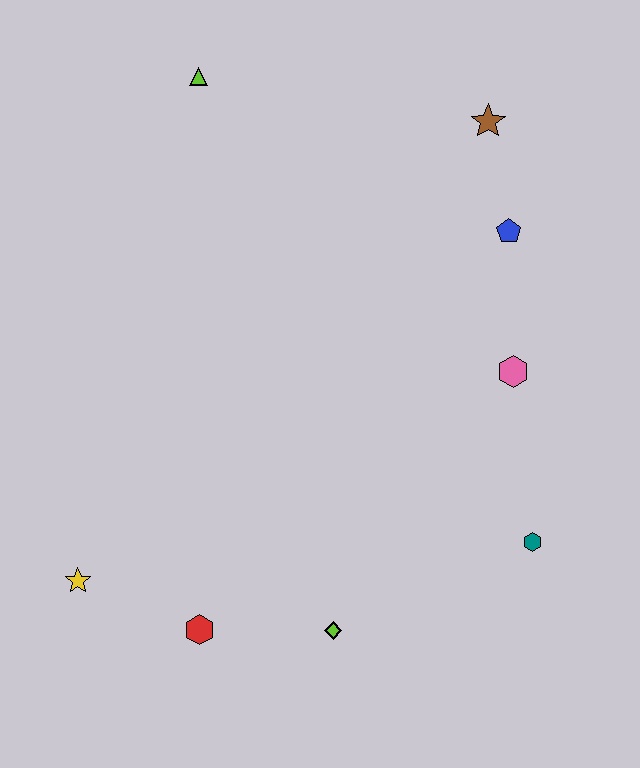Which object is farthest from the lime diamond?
The lime triangle is farthest from the lime diamond.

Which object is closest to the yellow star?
The red hexagon is closest to the yellow star.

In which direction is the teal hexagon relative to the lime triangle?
The teal hexagon is below the lime triangle.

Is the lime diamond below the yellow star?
Yes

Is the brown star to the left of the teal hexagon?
Yes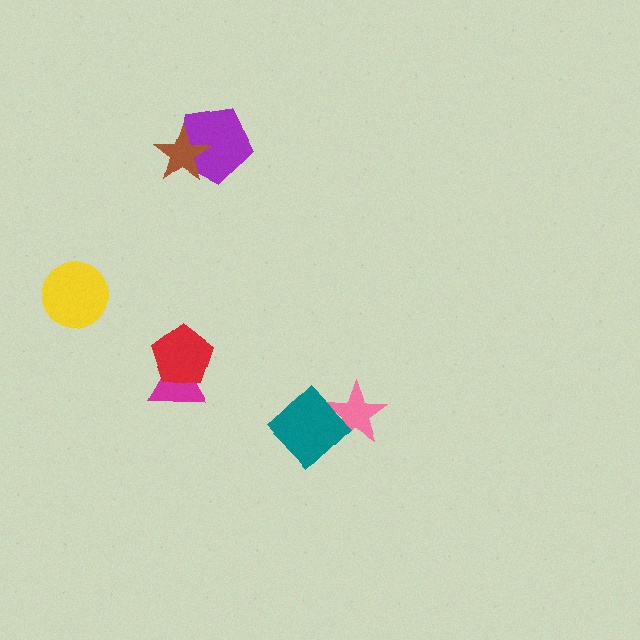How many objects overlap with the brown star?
1 object overlaps with the brown star.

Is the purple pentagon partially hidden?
Yes, it is partially covered by another shape.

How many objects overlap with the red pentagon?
1 object overlaps with the red pentagon.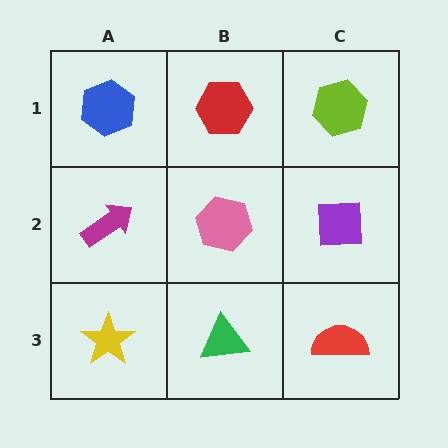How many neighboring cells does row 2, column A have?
3.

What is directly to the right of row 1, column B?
A lime hexagon.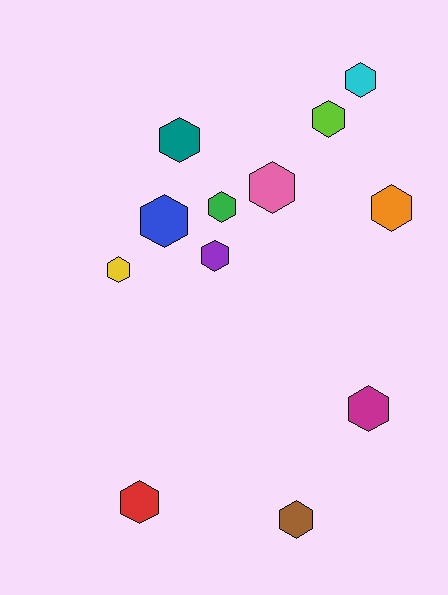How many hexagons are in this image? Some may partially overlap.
There are 12 hexagons.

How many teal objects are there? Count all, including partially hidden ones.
There is 1 teal object.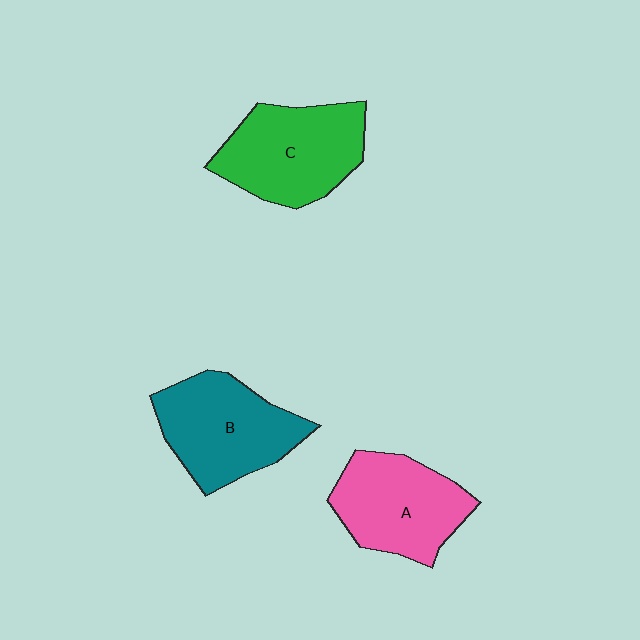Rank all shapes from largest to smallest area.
From largest to smallest: C (green), B (teal), A (pink).